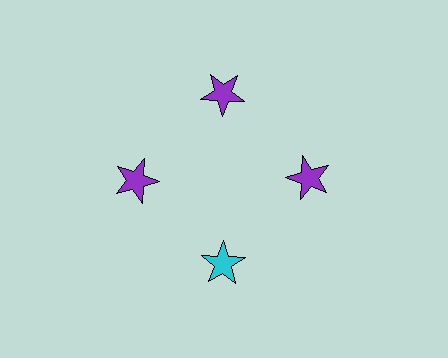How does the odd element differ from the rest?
It has a different color: cyan instead of purple.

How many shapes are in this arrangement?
There are 4 shapes arranged in a ring pattern.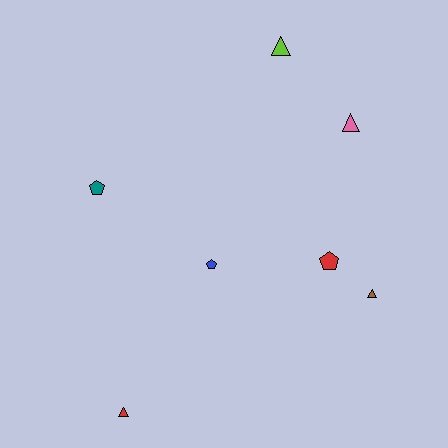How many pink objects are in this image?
There is 1 pink object.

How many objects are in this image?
There are 7 objects.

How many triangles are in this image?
There are 4 triangles.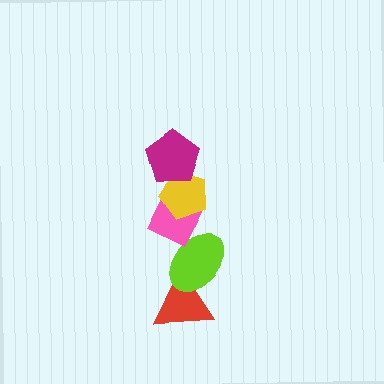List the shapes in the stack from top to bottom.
From top to bottom: the magenta pentagon, the yellow pentagon, the pink diamond, the lime ellipse, the red triangle.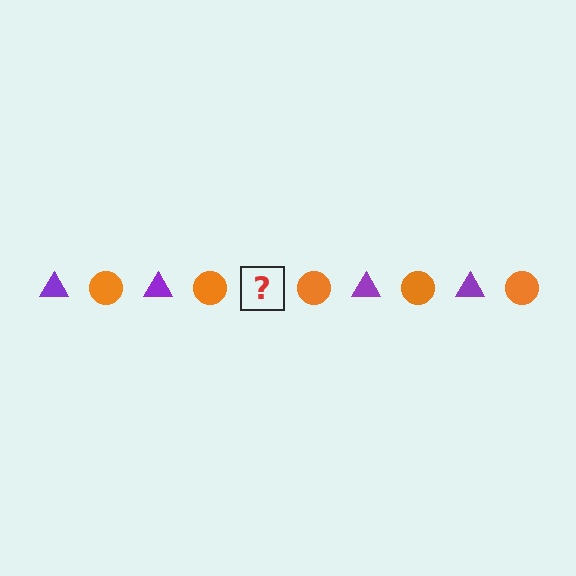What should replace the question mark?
The question mark should be replaced with a purple triangle.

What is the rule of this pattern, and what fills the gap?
The rule is that the pattern alternates between purple triangle and orange circle. The gap should be filled with a purple triangle.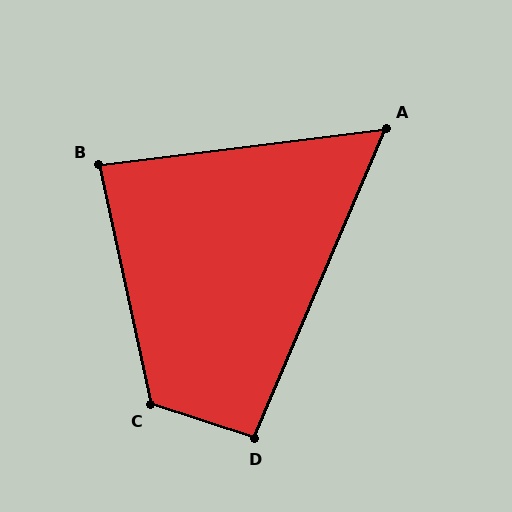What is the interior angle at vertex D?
Approximately 95 degrees (obtuse).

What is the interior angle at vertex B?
Approximately 85 degrees (acute).